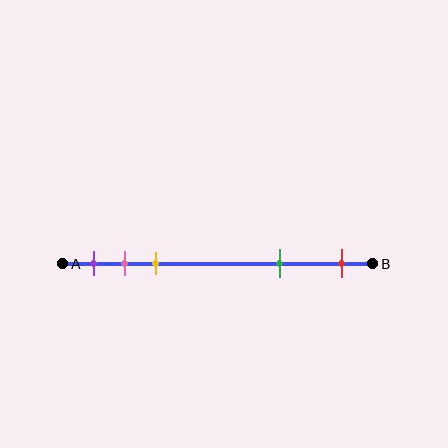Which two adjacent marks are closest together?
The pink and yellow marks are the closest adjacent pair.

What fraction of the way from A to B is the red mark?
The red mark is approximately 90% (0.9) of the way from A to B.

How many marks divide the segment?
There are 5 marks dividing the segment.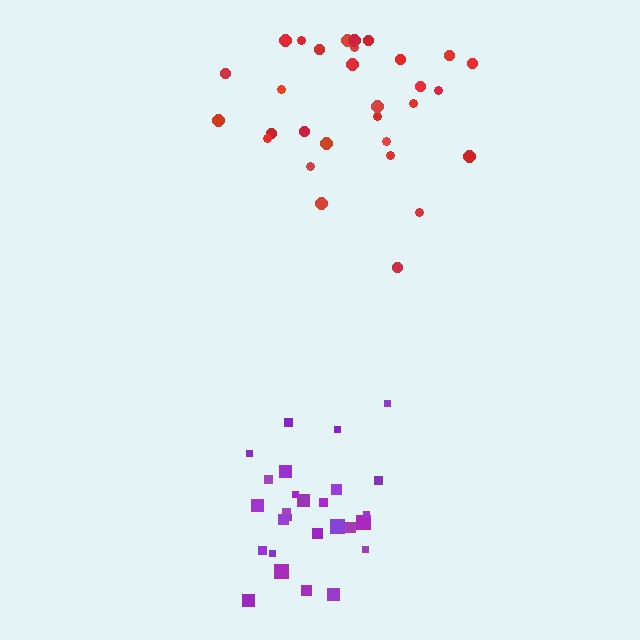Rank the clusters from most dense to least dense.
purple, red.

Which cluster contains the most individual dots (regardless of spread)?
Red (30).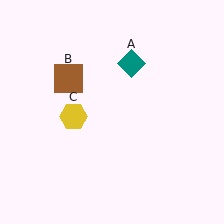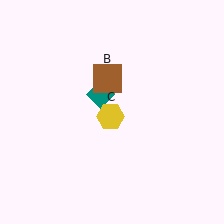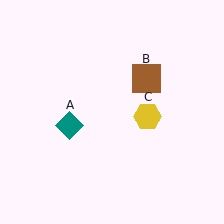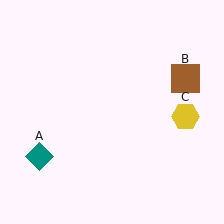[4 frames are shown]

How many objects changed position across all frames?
3 objects changed position: teal diamond (object A), brown square (object B), yellow hexagon (object C).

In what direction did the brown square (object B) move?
The brown square (object B) moved right.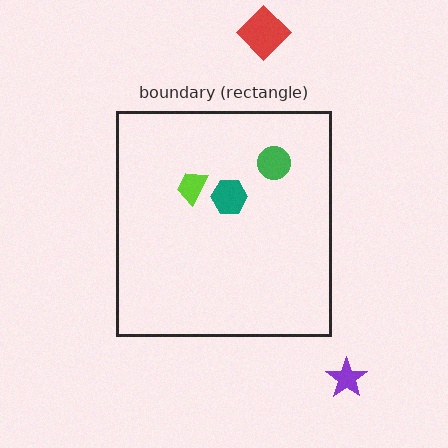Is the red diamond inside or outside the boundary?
Outside.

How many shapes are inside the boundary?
3 inside, 2 outside.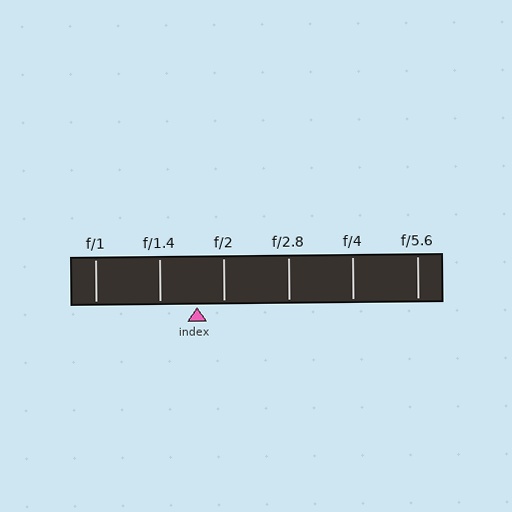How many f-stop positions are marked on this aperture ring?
There are 6 f-stop positions marked.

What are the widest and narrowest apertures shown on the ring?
The widest aperture shown is f/1 and the narrowest is f/5.6.